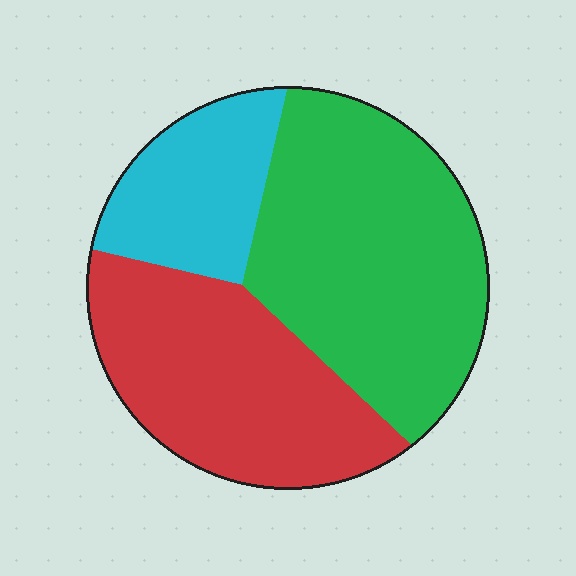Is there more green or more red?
Green.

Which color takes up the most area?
Green, at roughly 45%.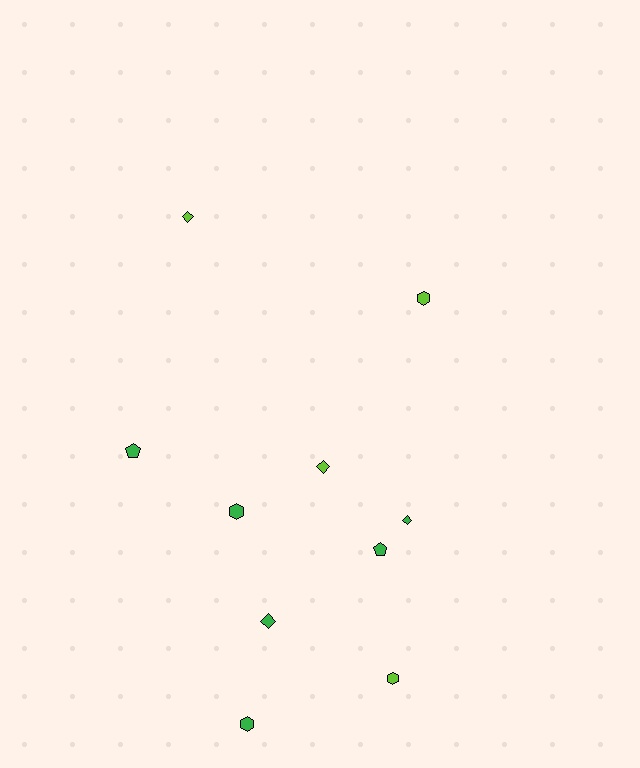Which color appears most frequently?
Green, with 6 objects.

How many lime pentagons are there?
There are no lime pentagons.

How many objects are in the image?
There are 10 objects.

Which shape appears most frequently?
Hexagon, with 4 objects.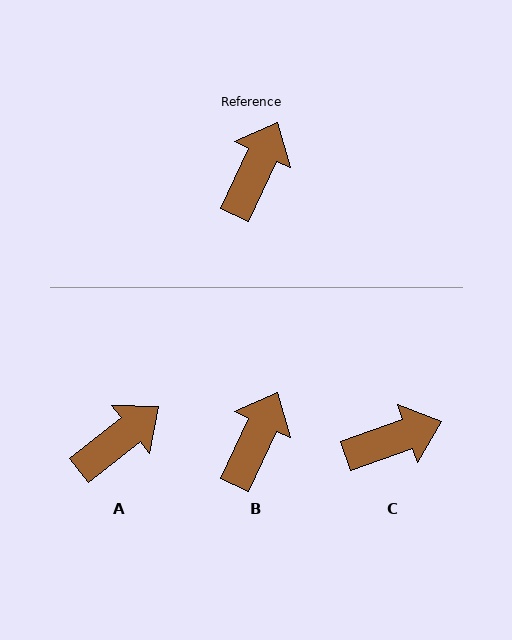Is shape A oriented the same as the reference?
No, it is off by about 26 degrees.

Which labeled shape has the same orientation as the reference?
B.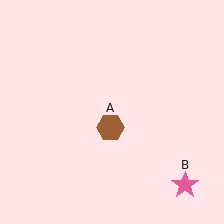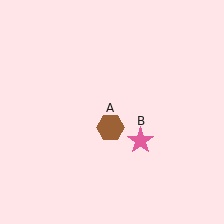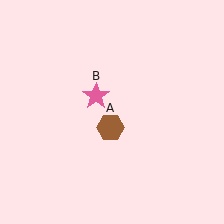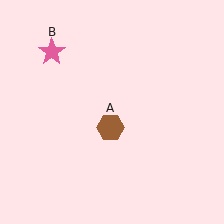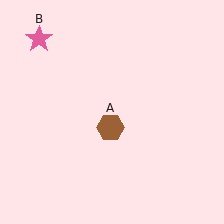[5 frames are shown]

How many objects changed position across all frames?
1 object changed position: pink star (object B).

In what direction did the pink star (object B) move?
The pink star (object B) moved up and to the left.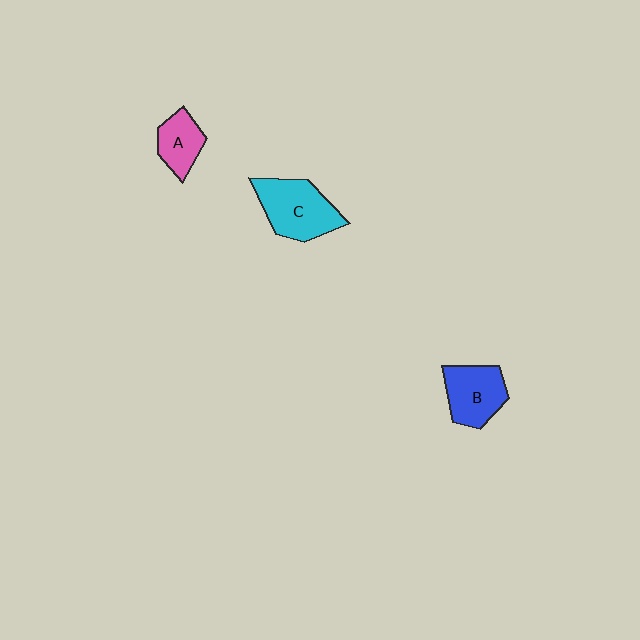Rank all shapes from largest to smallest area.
From largest to smallest: C (cyan), B (blue), A (pink).